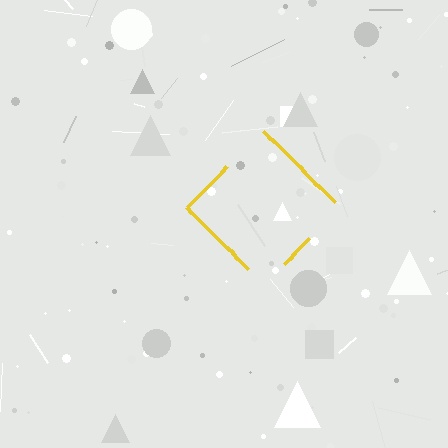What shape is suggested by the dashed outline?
The dashed outline suggests a diamond.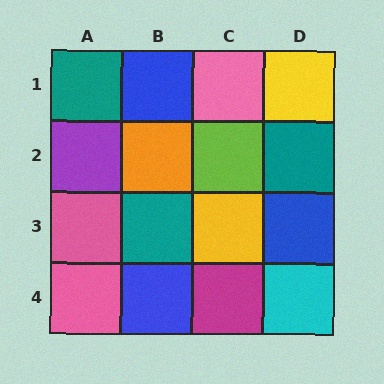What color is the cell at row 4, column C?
Magenta.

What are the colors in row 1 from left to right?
Teal, blue, pink, yellow.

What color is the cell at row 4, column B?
Blue.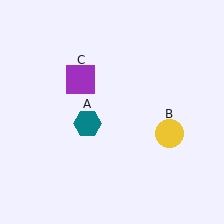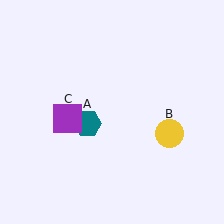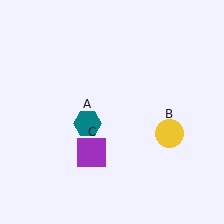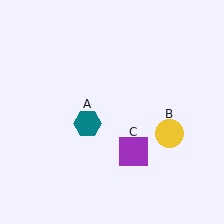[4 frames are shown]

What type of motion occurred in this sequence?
The purple square (object C) rotated counterclockwise around the center of the scene.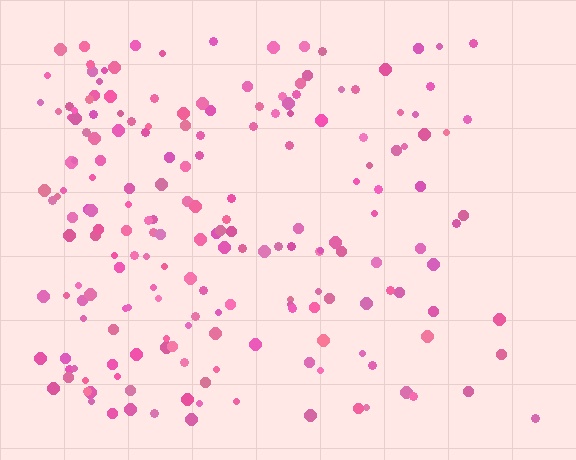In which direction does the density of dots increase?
From right to left, with the left side densest.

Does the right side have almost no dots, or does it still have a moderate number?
Still a moderate number, just noticeably fewer than the left.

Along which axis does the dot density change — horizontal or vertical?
Horizontal.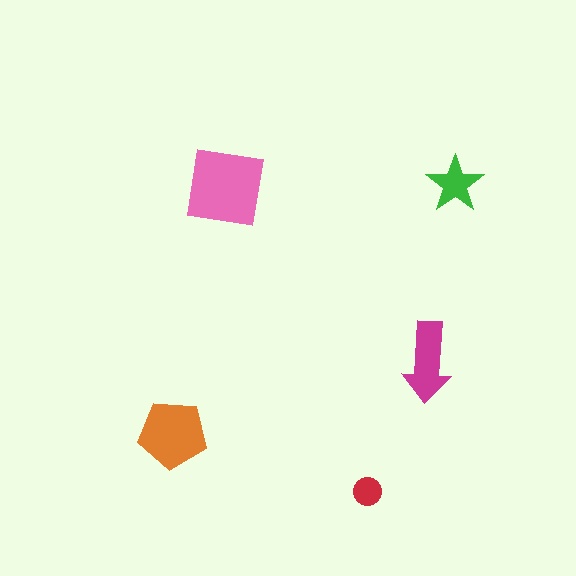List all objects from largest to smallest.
The pink square, the orange pentagon, the magenta arrow, the green star, the red circle.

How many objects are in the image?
There are 5 objects in the image.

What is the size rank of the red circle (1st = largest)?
5th.